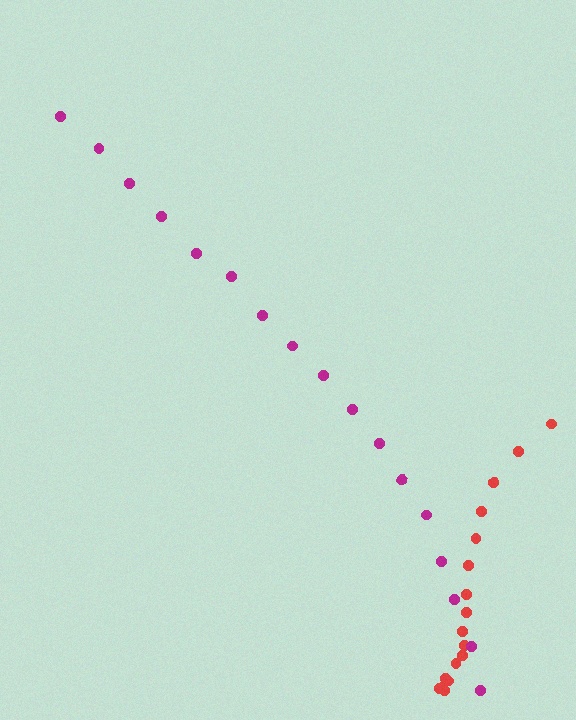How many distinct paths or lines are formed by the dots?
There are 2 distinct paths.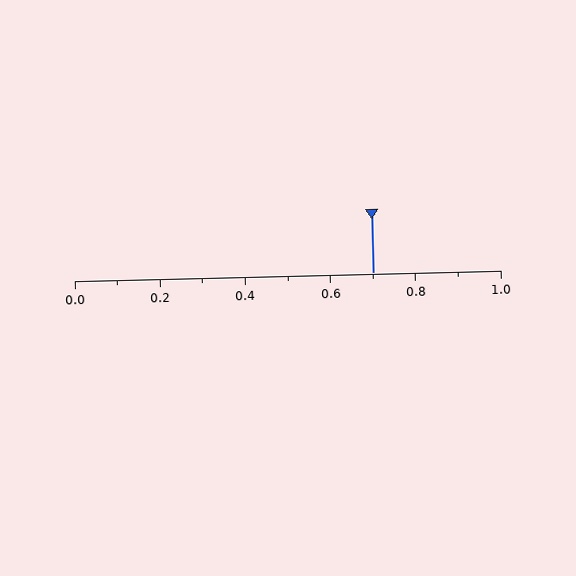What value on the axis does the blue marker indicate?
The marker indicates approximately 0.7.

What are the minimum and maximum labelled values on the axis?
The axis runs from 0.0 to 1.0.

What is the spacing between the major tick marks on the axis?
The major ticks are spaced 0.2 apart.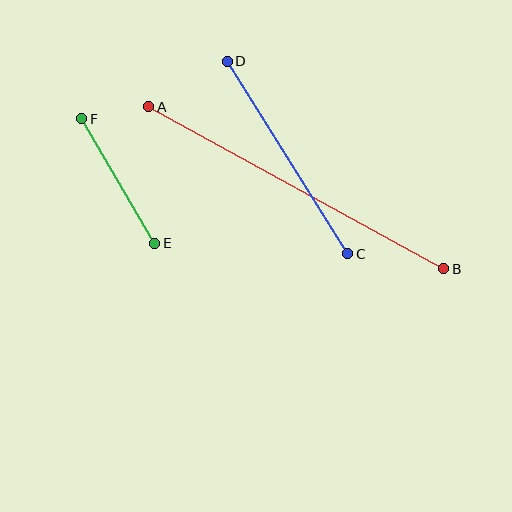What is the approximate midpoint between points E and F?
The midpoint is at approximately (118, 181) pixels.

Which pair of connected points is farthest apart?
Points A and B are farthest apart.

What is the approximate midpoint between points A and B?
The midpoint is at approximately (296, 188) pixels.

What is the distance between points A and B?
The distance is approximately 337 pixels.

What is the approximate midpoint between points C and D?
The midpoint is at approximately (287, 158) pixels.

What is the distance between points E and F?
The distance is approximately 144 pixels.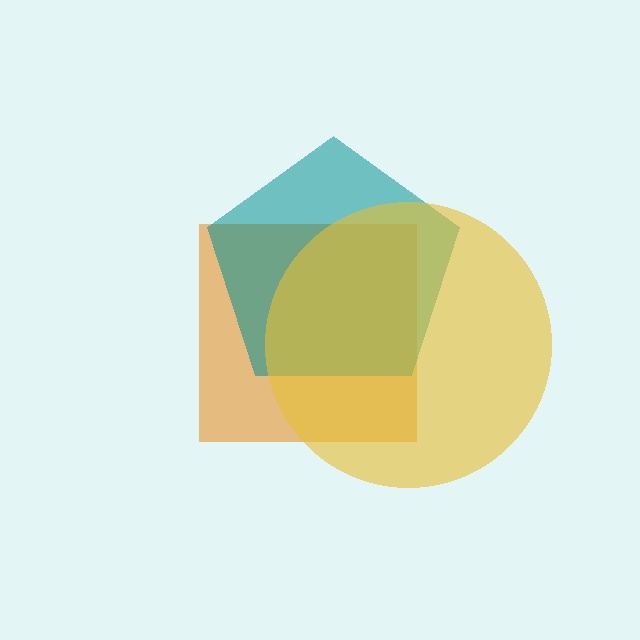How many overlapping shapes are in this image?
There are 3 overlapping shapes in the image.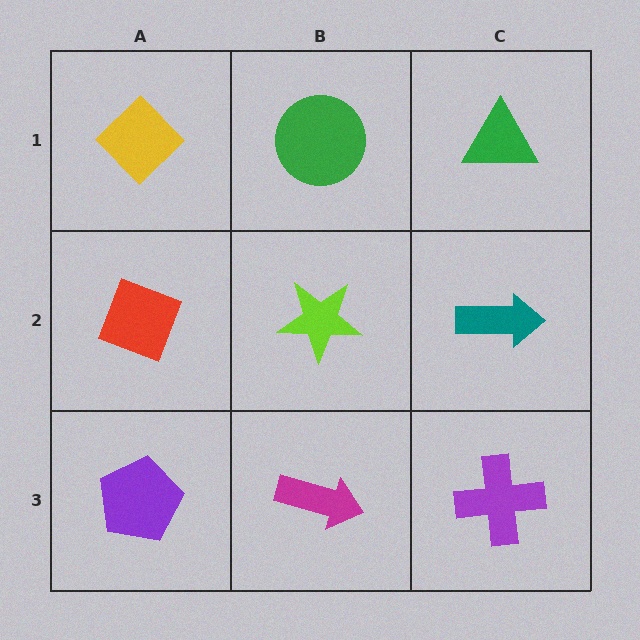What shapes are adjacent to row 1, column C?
A teal arrow (row 2, column C), a green circle (row 1, column B).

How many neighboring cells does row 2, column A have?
3.